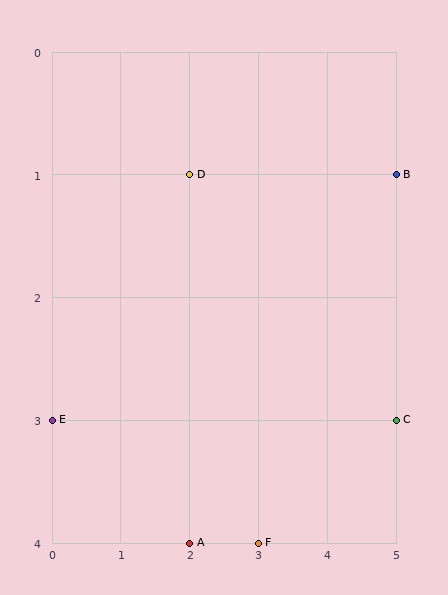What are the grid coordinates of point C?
Point C is at grid coordinates (5, 3).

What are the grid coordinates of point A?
Point A is at grid coordinates (2, 4).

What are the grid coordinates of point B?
Point B is at grid coordinates (5, 1).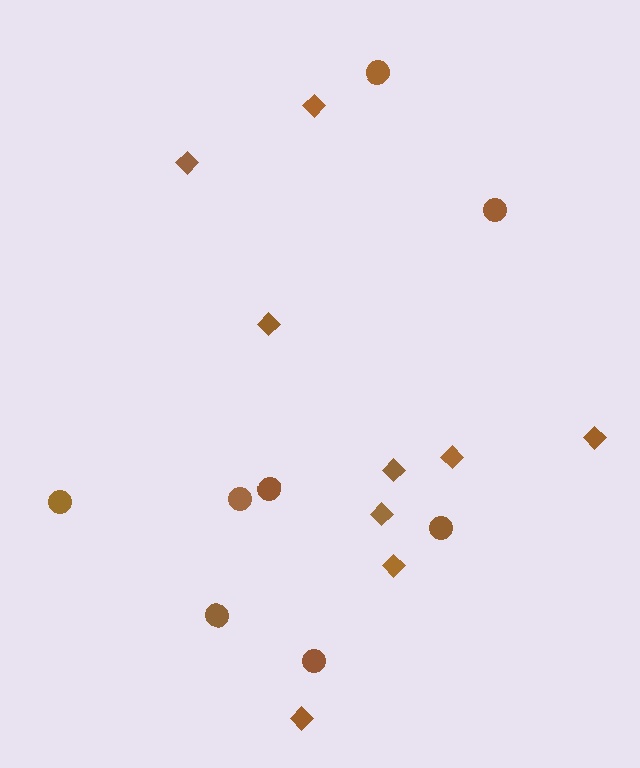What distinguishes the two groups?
There are 2 groups: one group of diamonds (9) and one group of circles (8).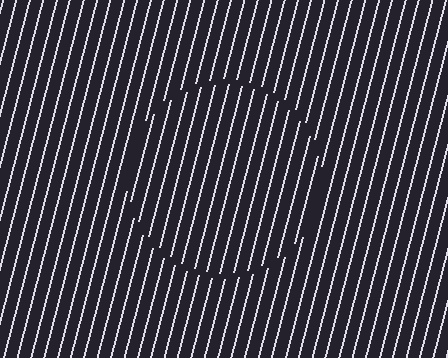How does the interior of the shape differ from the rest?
The interior of the shape contains the same grating, shifted by half a period — the contour is defined by the phase discontinuity where line-ends from the inner and outer gratings abut.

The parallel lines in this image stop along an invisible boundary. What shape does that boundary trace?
An illusory circle. The interior of the shape contains the same grating, shifted by half a period — the contour is defined by the phase discontinuity where line-ends from the inner and outer gratings abut.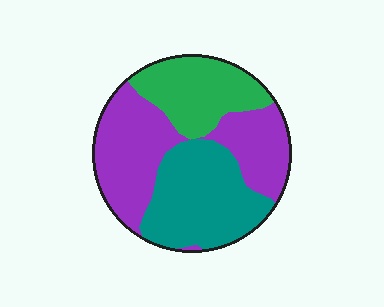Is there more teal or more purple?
Purple.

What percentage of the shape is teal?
Teal covers around 35% of the shape.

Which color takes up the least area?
Green, at roughly 25%.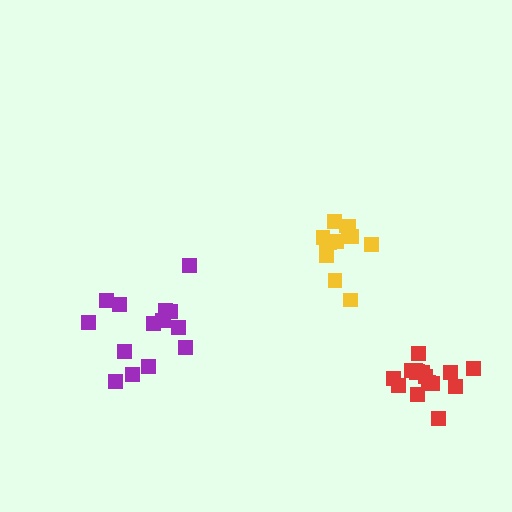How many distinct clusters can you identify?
There are 3 distinct clusters.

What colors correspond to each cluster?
The clusters are colored: yellow, purple, red.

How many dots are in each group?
Group 1: 12 dots, Group 2: 15 dots, Group 3: 16 dots (43 total).